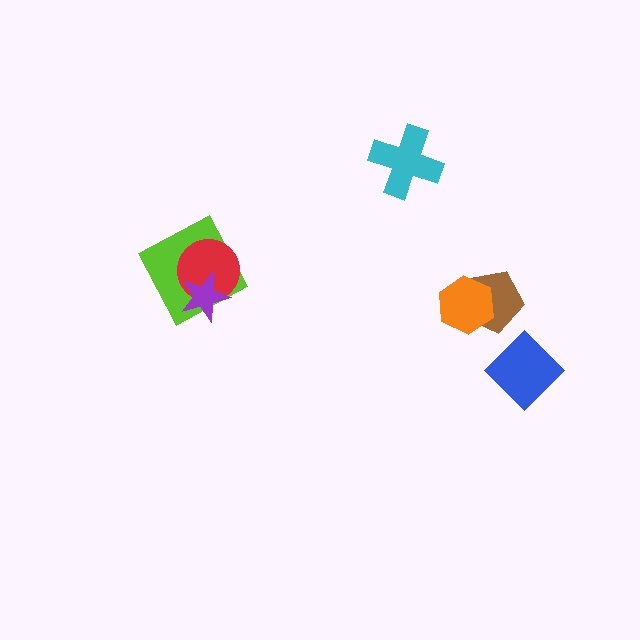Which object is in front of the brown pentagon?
The orange hexagon is in front of the brown pentagon.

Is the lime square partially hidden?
Yes, it is partially covered by another shape.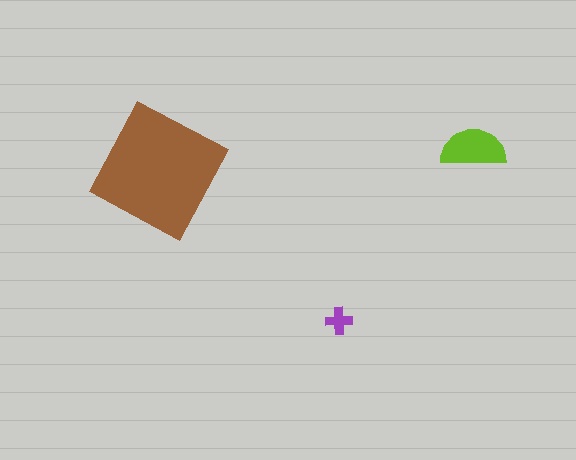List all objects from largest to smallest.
The brown square, the lime semicircle, the purple cross.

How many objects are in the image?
There are 3 objects in the image.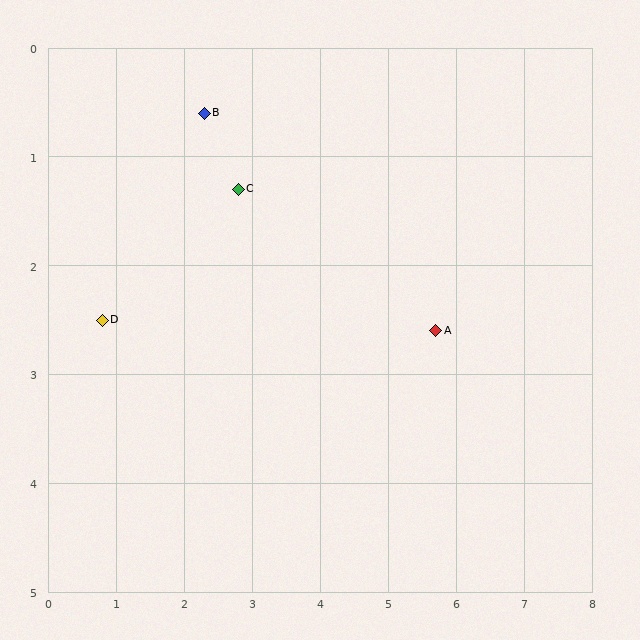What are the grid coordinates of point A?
Point A is at approximately (5.7, 2.6).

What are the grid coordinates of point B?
Point B is at approximately (2.3, 0.6).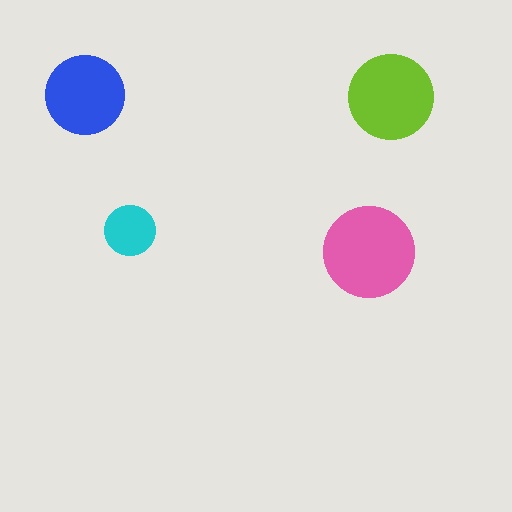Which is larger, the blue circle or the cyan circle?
The blue one.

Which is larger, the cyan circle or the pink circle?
The pink one.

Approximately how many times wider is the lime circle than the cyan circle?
About 1.5 times wider.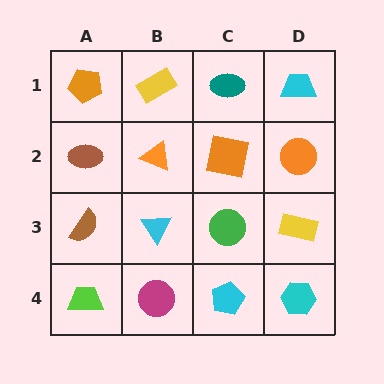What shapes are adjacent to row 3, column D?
An orange circle (row 2, column D), a cyan hexagon (row 4, column D), a green circle (row 3, column C).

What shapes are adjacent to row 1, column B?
An orange triangle (row 2, column B), an orange pentagon (row 1, column A), a teal ellipse (row 1, column C).